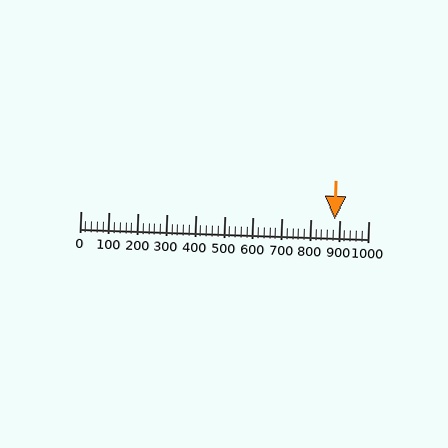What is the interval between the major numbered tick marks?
The major tick marks are spaced 100 units apart.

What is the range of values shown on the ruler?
The ruler shows values from 0 to 1000.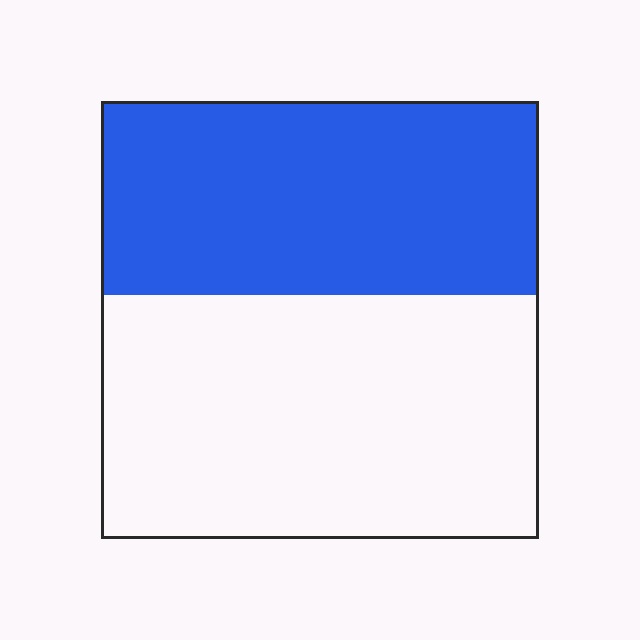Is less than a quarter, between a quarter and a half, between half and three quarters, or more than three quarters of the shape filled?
Between a quarter and a half.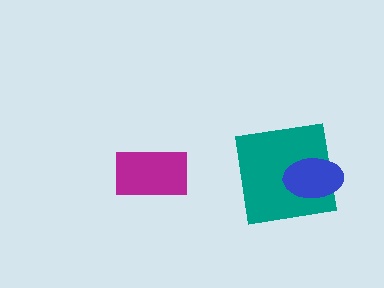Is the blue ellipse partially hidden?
No, no other shape covers it.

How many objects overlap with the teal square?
1 object overlaps with the teal square.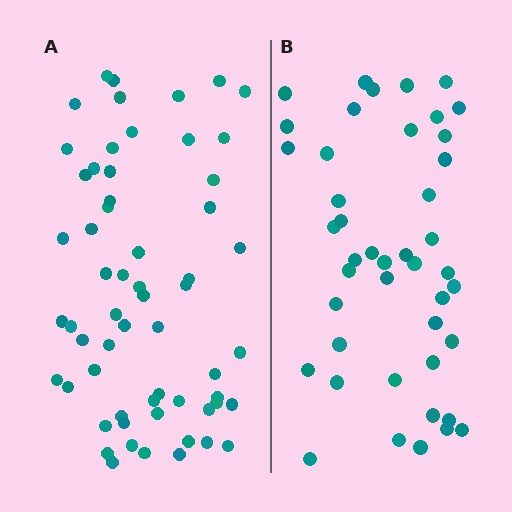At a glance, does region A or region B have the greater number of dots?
Region A (the left region) has more dots.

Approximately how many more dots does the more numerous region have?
Region A has approximately 15 more dots than region B.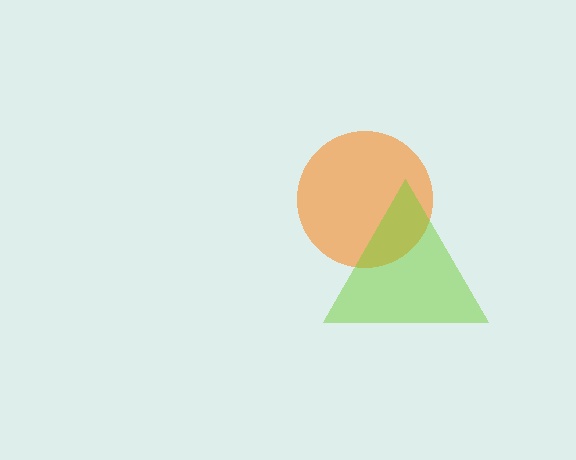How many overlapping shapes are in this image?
There are 2 overlapping shapes in the image.